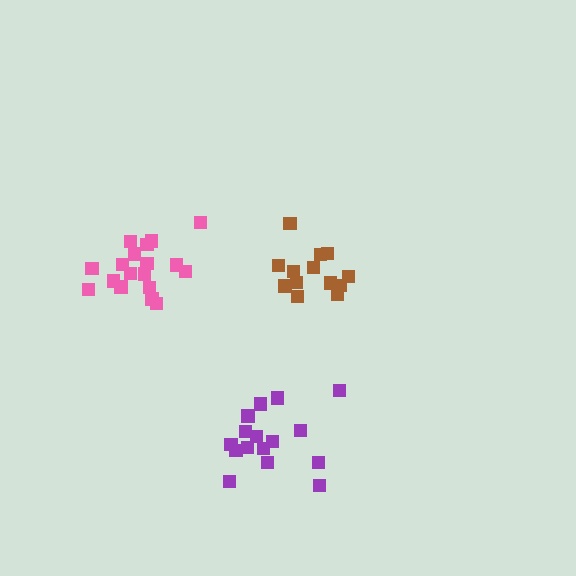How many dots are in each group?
Group 1: 16 dots, Group 2: 14 dots, Group 3: 18 dots (48 total).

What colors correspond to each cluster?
The clusters are colored: purple, brown, pink.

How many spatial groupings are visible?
There are 3 spatial groupings.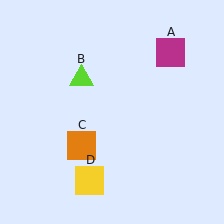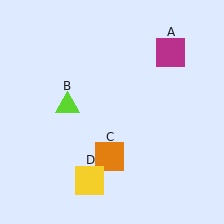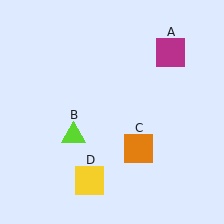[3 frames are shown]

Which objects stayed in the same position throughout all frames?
Magenta square (object A) and yellow square (object D) remained stationary.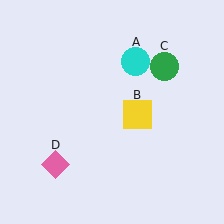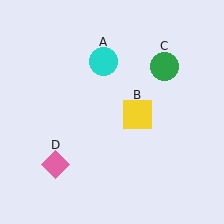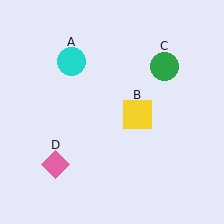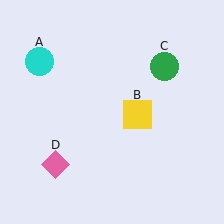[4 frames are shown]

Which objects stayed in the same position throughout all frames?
Yellow square (object B) and green circle (object C) and pink diamond (object D) remained stationary.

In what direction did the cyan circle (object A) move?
The cyan circle (object A) moved left.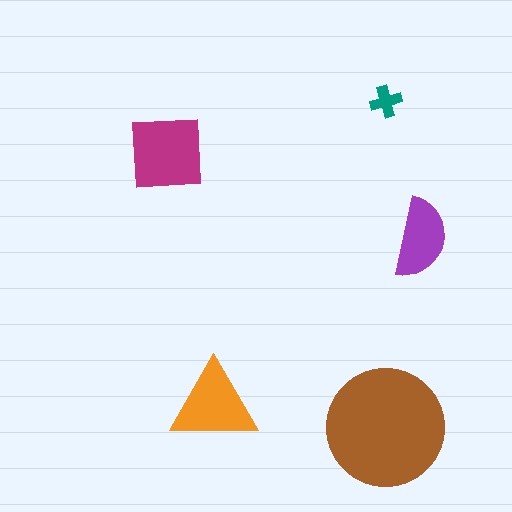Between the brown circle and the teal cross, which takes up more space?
The brown circle.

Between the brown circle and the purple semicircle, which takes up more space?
The brown circle.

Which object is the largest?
The brown circle.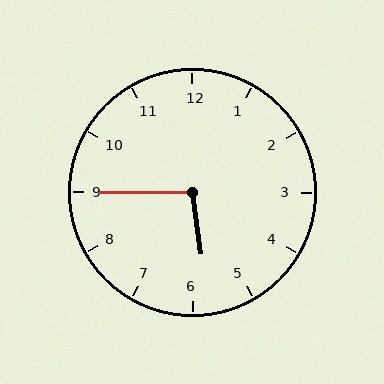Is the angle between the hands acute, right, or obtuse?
It is obtuse.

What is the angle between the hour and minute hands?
Approximately 98 degrees.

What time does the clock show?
5:45.